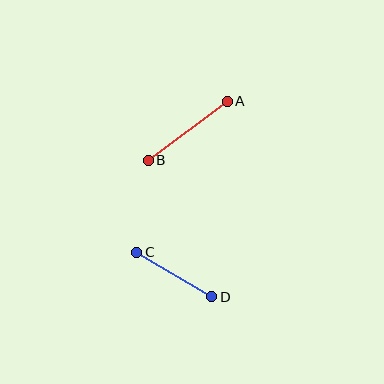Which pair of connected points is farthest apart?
Points A and B are farthest apart.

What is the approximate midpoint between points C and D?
The midpoint is at approximately (174, 274) pixels.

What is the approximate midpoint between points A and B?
The midpoint is at approximately (188, 131) pixels.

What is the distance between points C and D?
The distance is approximately 87 pixels.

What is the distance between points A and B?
The distance is approximately 99 pixels.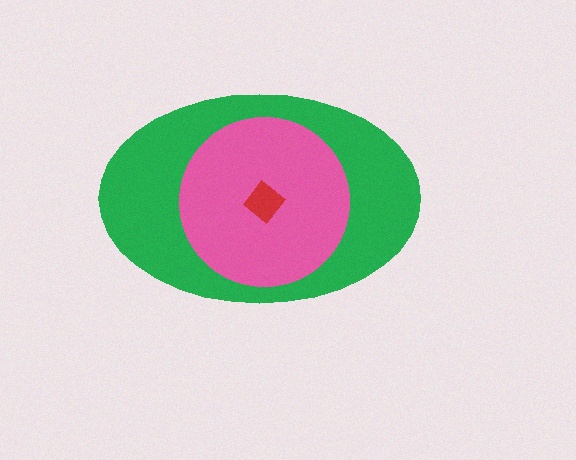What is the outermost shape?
The green ellipse.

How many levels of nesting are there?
3.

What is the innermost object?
The red diamond.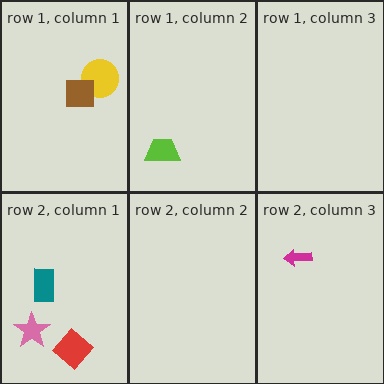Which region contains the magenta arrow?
The row 2, column 3 region.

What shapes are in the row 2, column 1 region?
The red diamond, the pink star, the teal rectangle.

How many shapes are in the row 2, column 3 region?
1.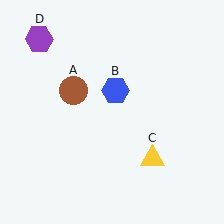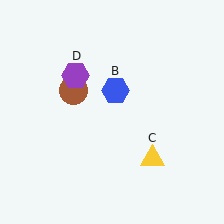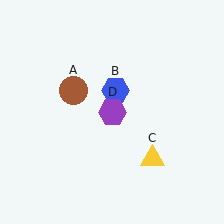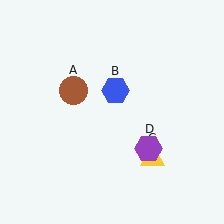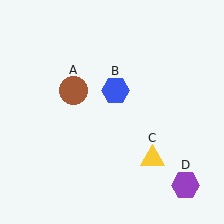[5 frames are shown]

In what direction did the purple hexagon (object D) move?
The purple hexagon (object D) moved down and to the right.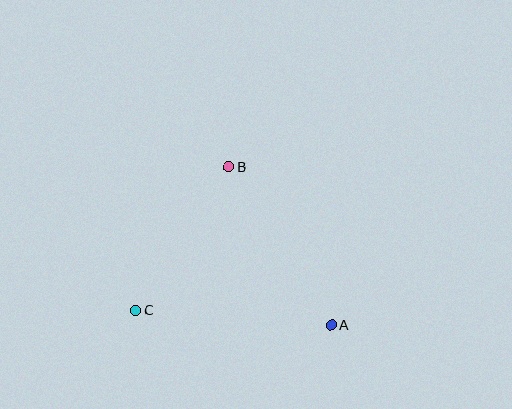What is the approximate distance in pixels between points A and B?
The distance between A and B is approximately 188 pixels.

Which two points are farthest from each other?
Points A and C are farthest from each other.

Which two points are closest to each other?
Points B and C are closest to each other.